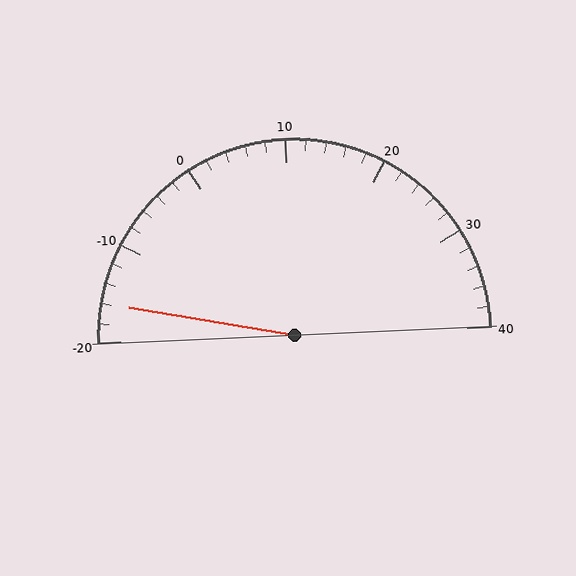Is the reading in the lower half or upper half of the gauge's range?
The reading is in the lower half of the range (-20 to 40).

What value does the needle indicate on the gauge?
The needle indicates approximately -16.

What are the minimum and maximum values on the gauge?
The gauge ranges from -20 to 40.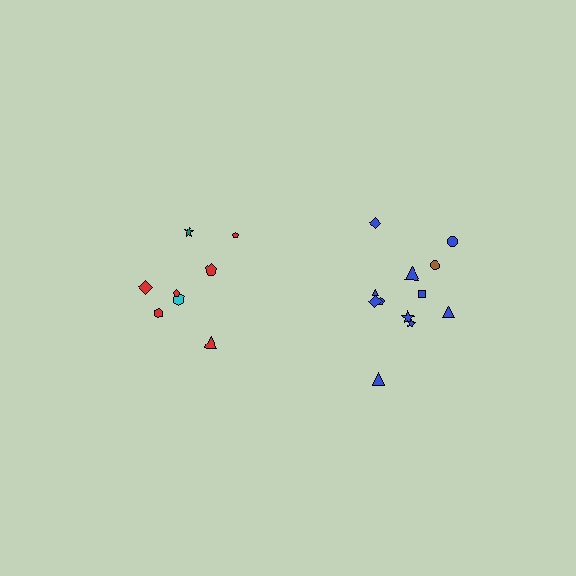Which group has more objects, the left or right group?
The right group.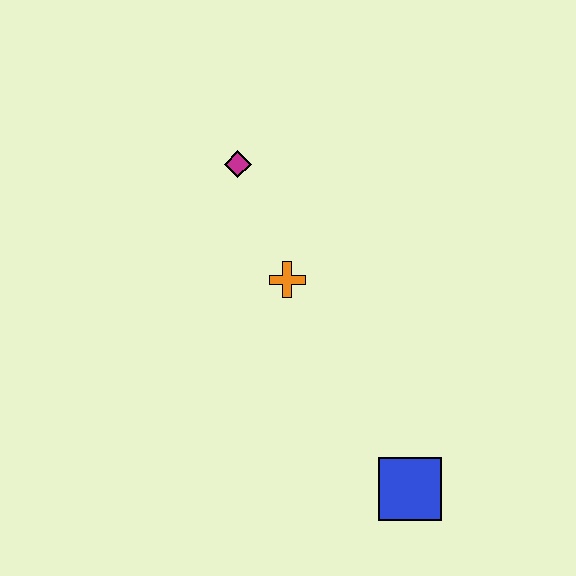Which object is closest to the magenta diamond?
The orange cross is closest to the magenta diamond.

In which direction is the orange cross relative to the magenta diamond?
The orange cross is below the magenta diamond.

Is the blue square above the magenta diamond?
No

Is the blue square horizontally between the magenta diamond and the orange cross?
No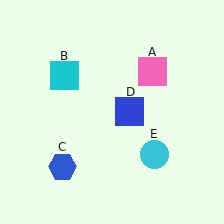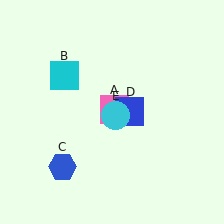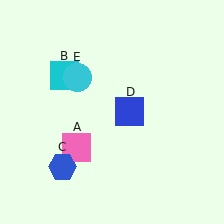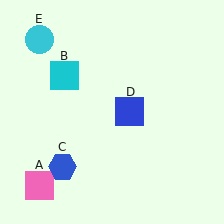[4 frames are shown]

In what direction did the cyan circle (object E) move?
The cyan circle (object E) moved up and to the left.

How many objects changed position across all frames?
2 objects changed position: pink square (object A), cyan circle (object E).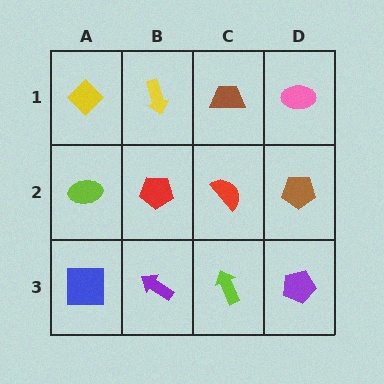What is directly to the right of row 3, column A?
A purple arrow.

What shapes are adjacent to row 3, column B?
A red pentagon (row 2, column B), a blue square (row 3, column A), a lime arrow (row 3, column C).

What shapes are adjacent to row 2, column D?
A pink ellipse (row 1, column D), a purple pentagon (row 3, column D), a red semicircle (row 2, column C).